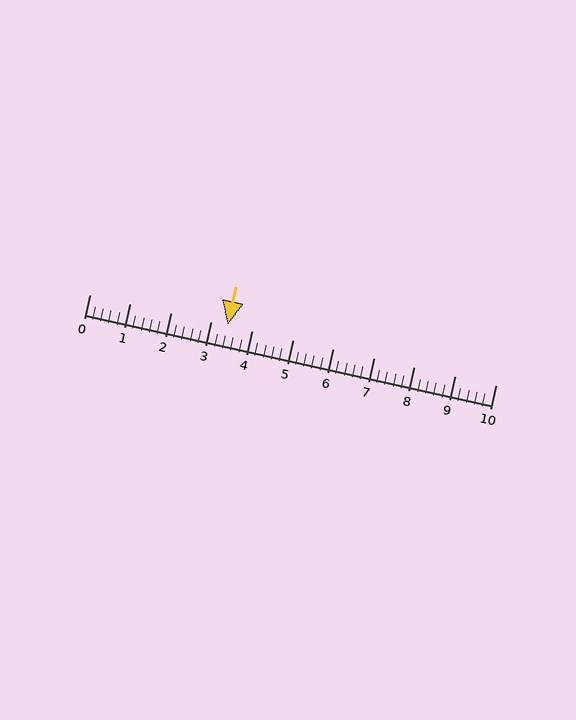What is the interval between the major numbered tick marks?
The major tick marks are spaced 1 units apart.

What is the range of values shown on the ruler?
The ruler shows values from 0 to 10.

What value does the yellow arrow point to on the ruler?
The yellow arrow points to approximately 3.4.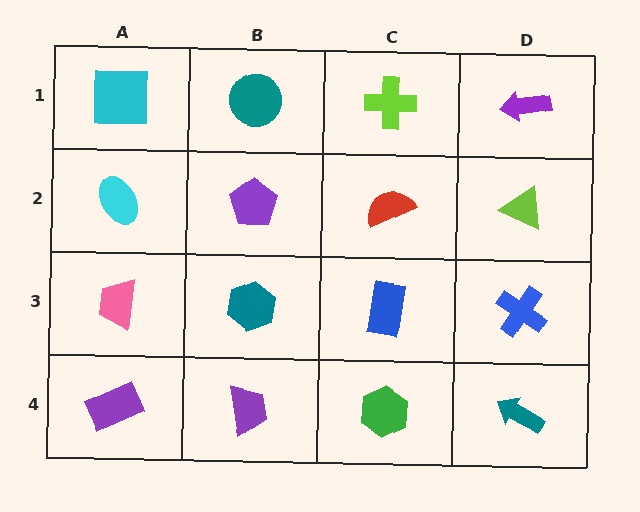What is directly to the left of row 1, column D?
A lime cross.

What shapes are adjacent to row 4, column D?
A blue cross (row 3, column D), a green hexagon (row 4, column C).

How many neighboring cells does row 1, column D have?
2.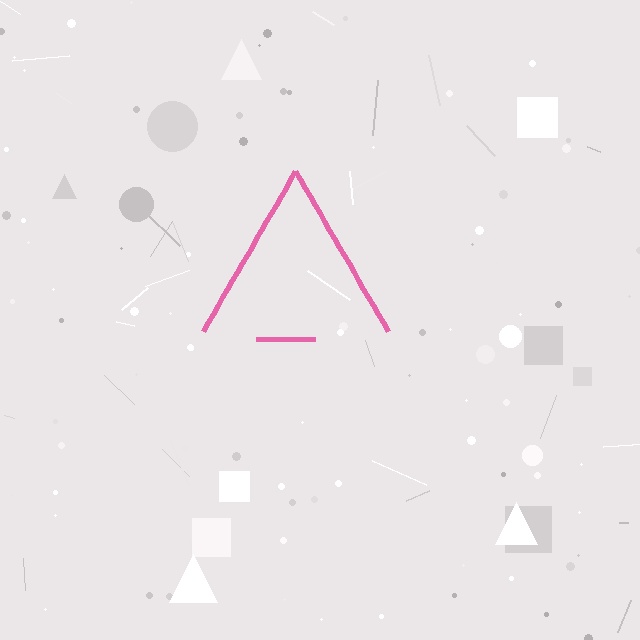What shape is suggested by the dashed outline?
The dashed outline suggests a triangle.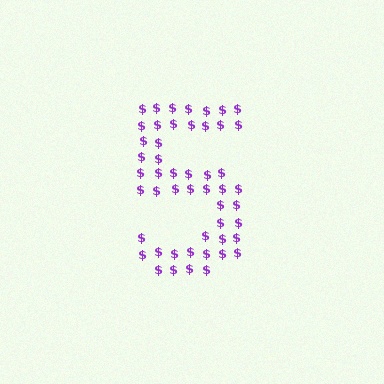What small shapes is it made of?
It is made of small dollar signs.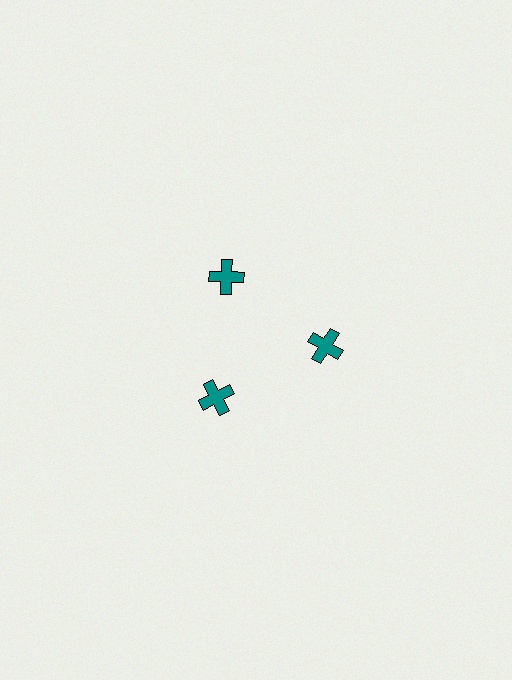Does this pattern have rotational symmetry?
Yes, this pattern has 3-fold rotational symmetry. It looks the same after rotating 120 degrees around the center.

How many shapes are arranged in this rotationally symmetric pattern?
There are 3 shapes, arranged in 3 groups of 1.